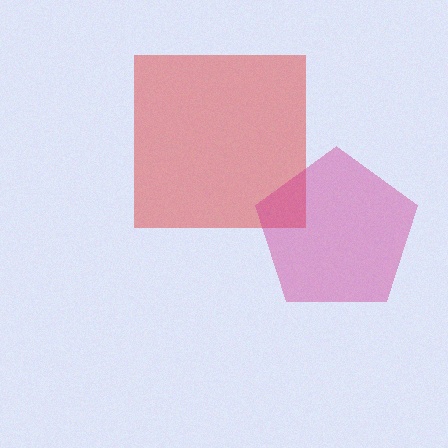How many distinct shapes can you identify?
There are 2 distinct shapes: a red square, a magenta pentagon.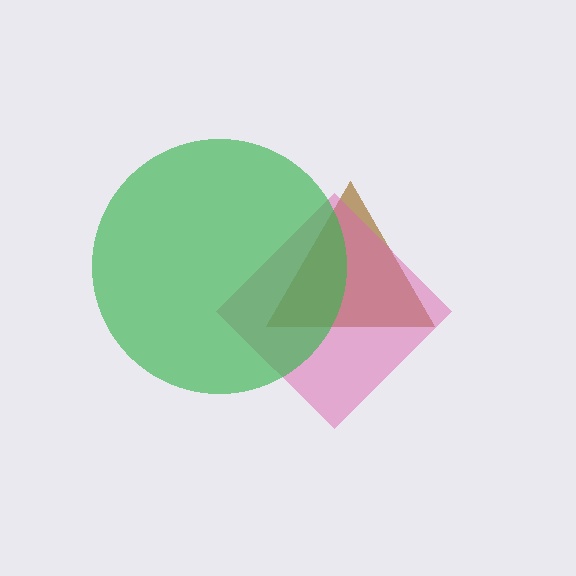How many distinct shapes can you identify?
There are 3 distinct shapes: a brown triangle, a pink diamond, a green circle.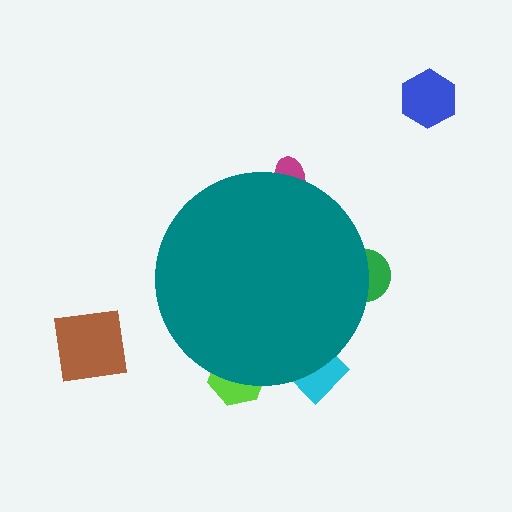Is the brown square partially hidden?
No, the brown square is fully visible.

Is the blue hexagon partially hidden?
No, the blue hexagon is fully visible.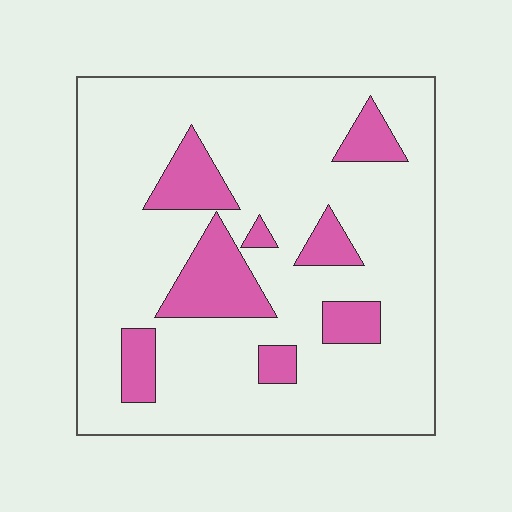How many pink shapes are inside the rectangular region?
8.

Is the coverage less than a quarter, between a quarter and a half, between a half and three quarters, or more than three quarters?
Less than a quarter.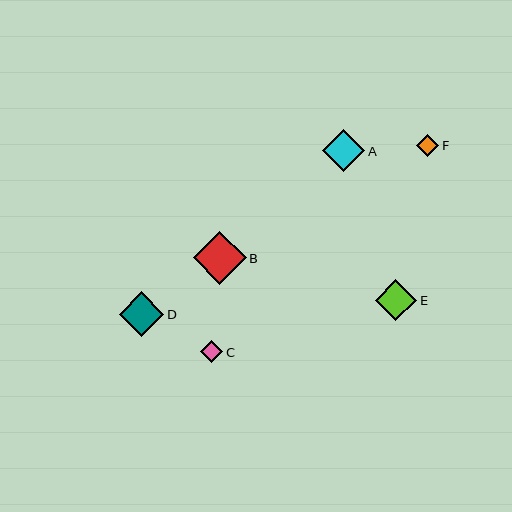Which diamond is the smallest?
Diamond F is the smallest with a size of approximately 22 pixels.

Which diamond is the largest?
Diamond B is the largest with a size of approximately 52 pixels.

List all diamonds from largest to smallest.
From largest to smallest: B, D, A, E, C, F.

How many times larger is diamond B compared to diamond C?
Diamond B is approximately 2.4 times the size of diamond C.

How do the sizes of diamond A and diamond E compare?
Diamond A and diamond E are approximately the same size.